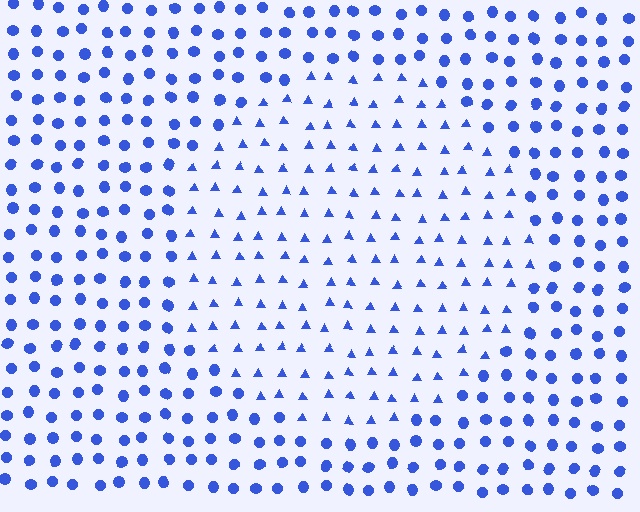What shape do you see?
I see a circle.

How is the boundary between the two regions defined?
The boundary is defined by a change in element shape: triangles inside vs. circles outside. All elements share the same color and spacing.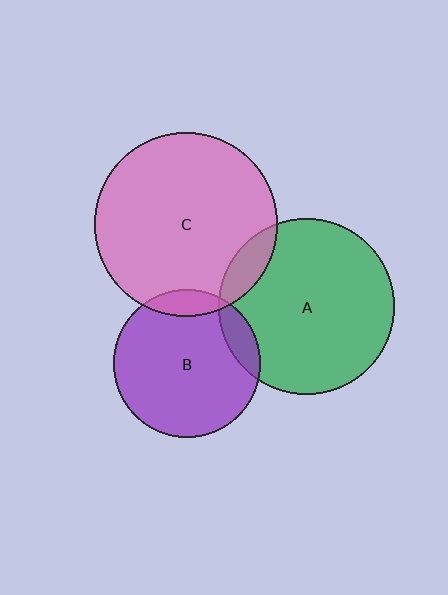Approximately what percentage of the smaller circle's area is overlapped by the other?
Approximately 10%.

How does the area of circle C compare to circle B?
Approximately 1.5 times.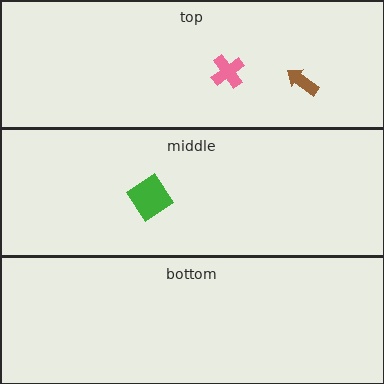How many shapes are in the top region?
2.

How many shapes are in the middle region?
1.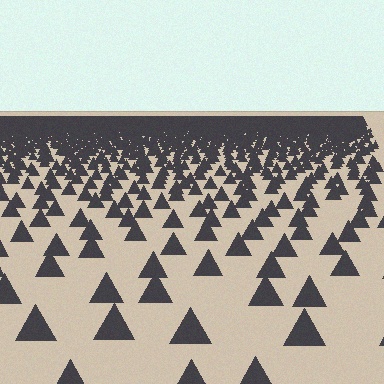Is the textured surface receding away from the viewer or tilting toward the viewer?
The surface is receding away from the viewer. Texture elements get smaller and denser toward the top.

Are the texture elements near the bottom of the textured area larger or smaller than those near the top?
Larger. Near the bottom, elements are closer to the viewer and appear at a bigger on-screen size.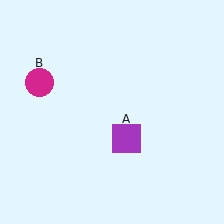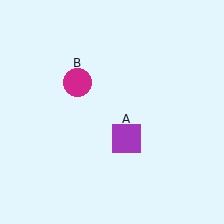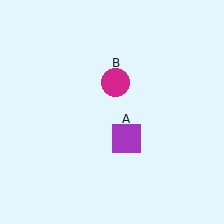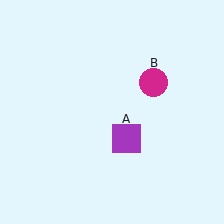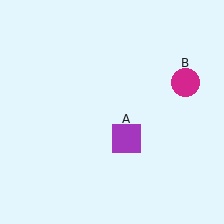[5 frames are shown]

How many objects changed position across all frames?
1 object changed position: magenta circle (object B).